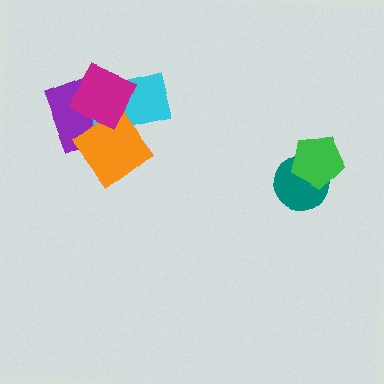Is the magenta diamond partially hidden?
No, no other shape covers it.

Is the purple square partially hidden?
Yes, it is partially covered by another shape.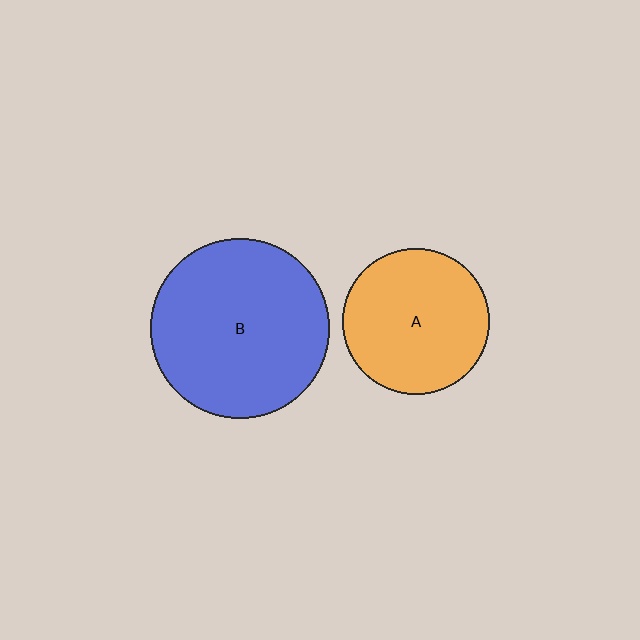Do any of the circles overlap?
No, none of the circles overlap.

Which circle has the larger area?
Circle B (blue).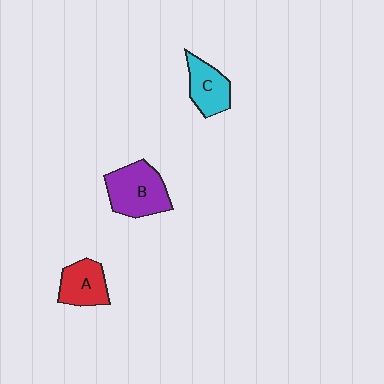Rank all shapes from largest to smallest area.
From largest to smallest: B (purple), A (red), C (cyan).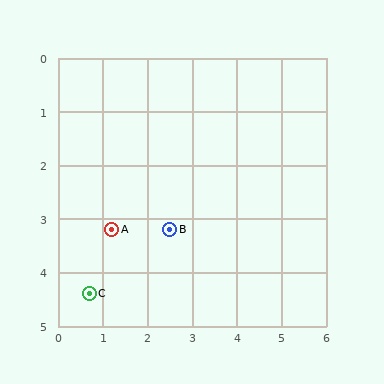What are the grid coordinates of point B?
Point B is at approximately (2.5, 3.2).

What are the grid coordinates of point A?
Point A is at approximately (1.2, 3.2).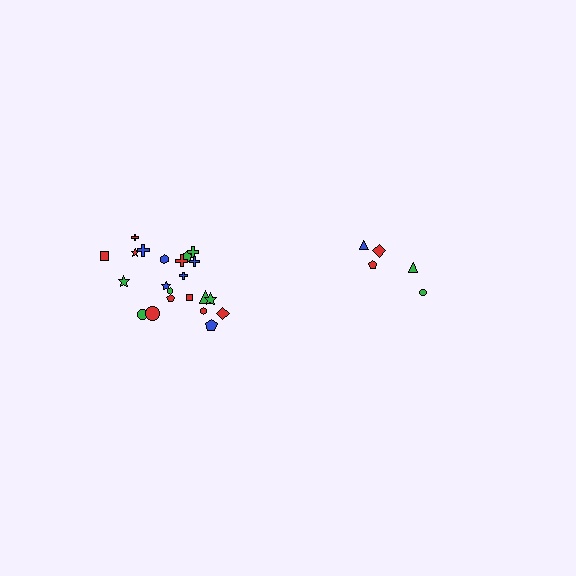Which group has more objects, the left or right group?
The left group.